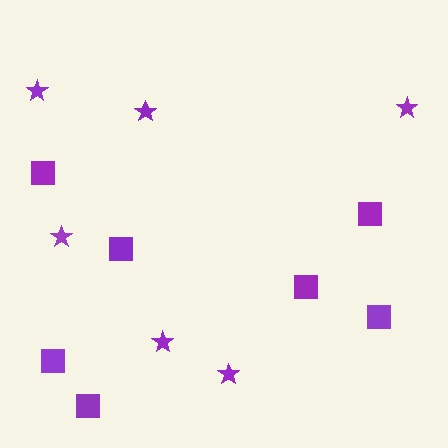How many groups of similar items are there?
There are 2 groups: one group of stars (6) and one group of squares (7).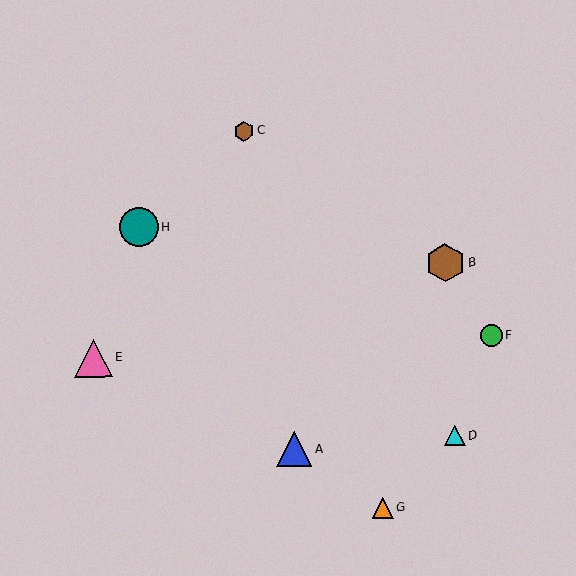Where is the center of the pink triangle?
The center of the pink triangle is at (93, 358).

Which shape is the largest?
The teal circle (labeled H) is the largest.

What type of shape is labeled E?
Shape E is a pink triangle.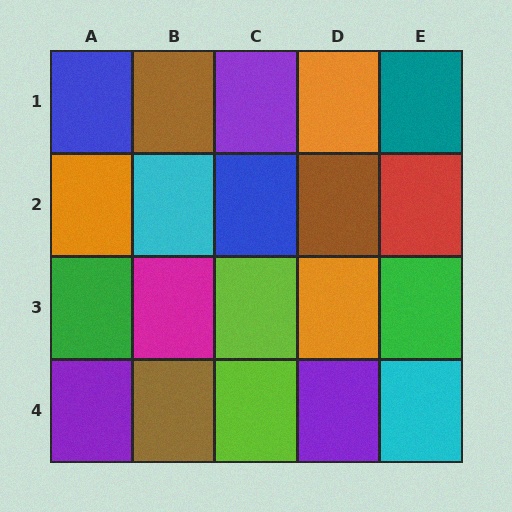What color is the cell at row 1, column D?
Orange.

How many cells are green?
2 cells are green.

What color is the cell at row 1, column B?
Brown.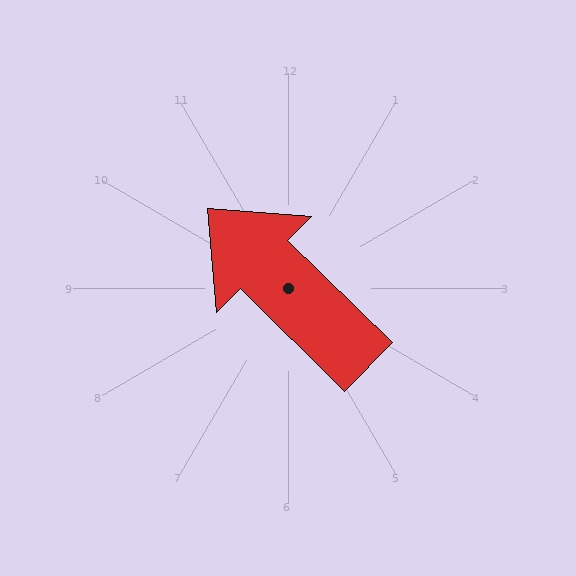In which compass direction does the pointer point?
Northwest.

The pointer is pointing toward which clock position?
Roughly 10 o'clock.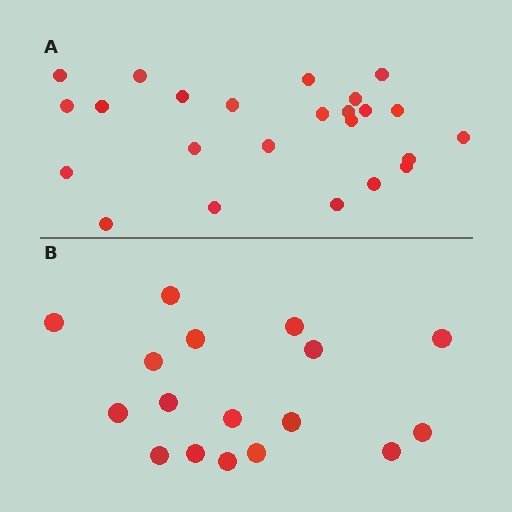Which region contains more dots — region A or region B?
Region A (the top region) has more dots.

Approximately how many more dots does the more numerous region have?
Region A has roughly 8 or so more dots than region B.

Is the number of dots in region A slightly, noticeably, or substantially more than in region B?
Region A has noticeably more, but not dramatically so. The ratio is roughly 1.4 to 1.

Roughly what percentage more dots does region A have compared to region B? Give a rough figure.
About 40% more.